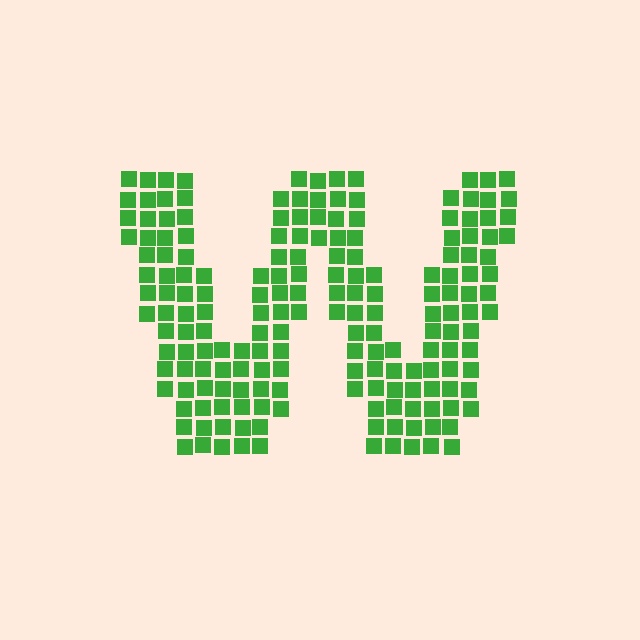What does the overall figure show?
The overall figure shows the letter W.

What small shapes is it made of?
It is made of small squares.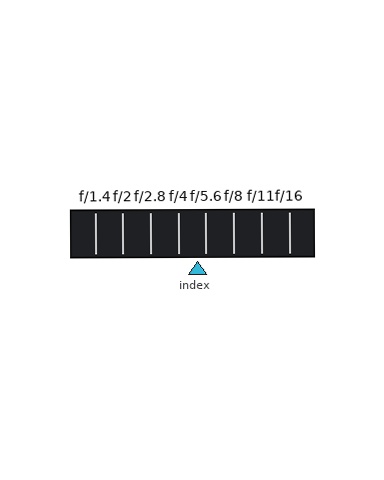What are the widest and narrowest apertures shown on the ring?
The widest aperture shown is f/1.4 and the narrowest is f/16.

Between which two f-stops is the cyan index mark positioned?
The index mark is between f/4 and f/5.6.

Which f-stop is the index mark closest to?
The index mark is closest to f/5.6.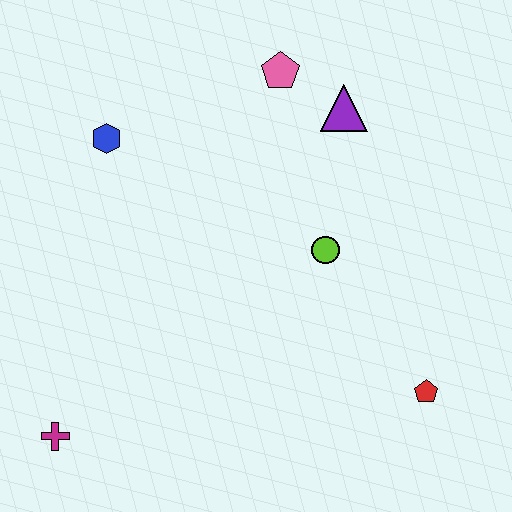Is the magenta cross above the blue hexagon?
No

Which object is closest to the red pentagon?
The lime circle is closest to the red pentagon.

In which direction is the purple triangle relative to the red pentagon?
The purple triangle is above the red pentagon.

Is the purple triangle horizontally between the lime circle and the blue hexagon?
No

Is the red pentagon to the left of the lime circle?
No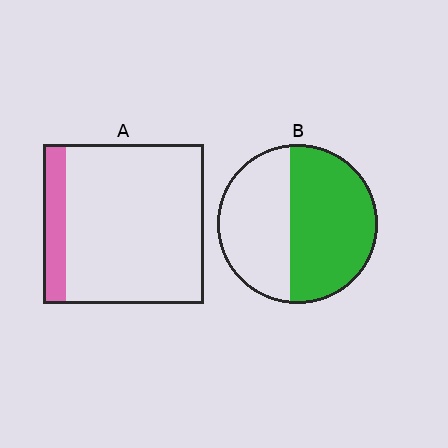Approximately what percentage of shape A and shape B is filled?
A is approximately 15% and B is approximately 55%.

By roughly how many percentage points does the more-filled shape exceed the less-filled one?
By roughly 40 percentage points (B over A).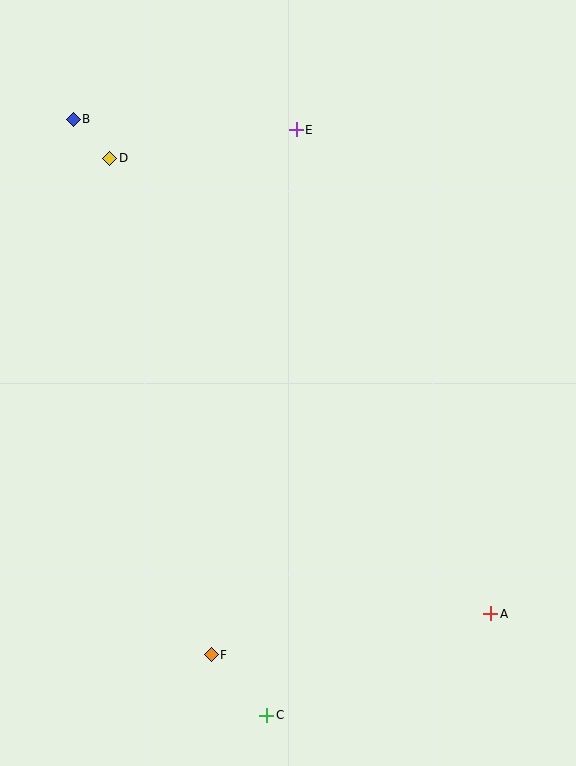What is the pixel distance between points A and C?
The distance between A and C is 246 pixels.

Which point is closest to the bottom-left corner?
Point F is closest to the bottom-left corner.